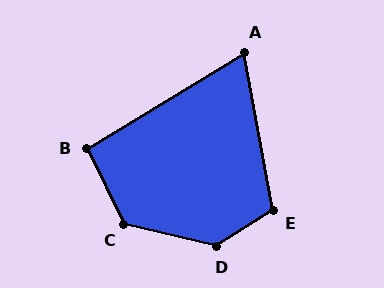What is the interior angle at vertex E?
Approximately 112 degrees (obtuse).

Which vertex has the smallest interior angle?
A, at approximately 69 degrees.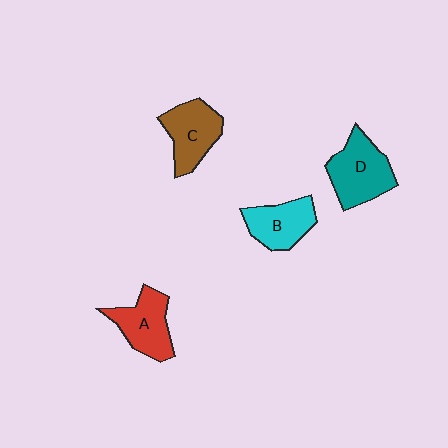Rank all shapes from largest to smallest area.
From largest to smallest: D (teal), C (brown), A (red), B (cyan).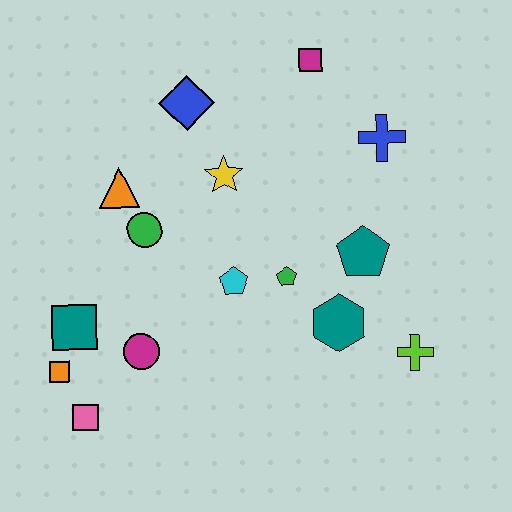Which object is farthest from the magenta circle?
The magenta square is farthest from the magenta circle.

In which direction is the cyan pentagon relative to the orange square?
The cyan pentagon is to the right of the orange square.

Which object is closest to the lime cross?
The teal hexagon is closest to the lime cross.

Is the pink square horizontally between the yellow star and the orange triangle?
No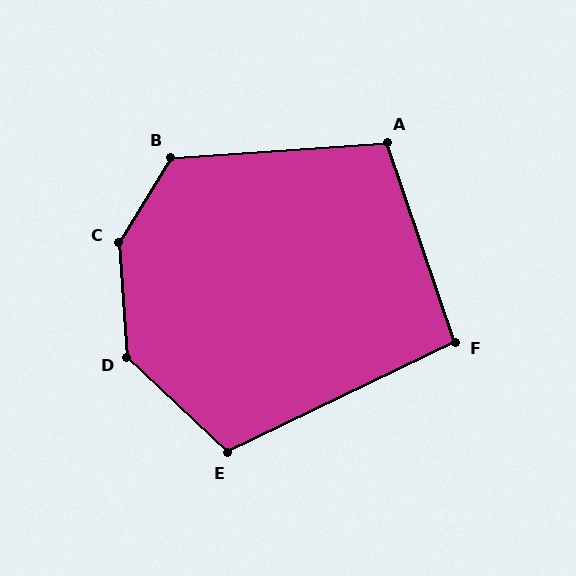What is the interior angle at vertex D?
Approximately 138 degrees (obtuse).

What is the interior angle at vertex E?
Approximately 111 degrees (obtuse).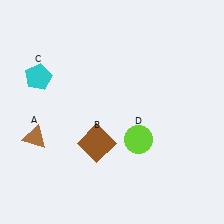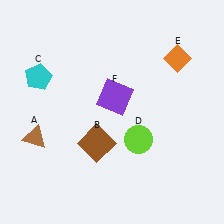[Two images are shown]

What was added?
An orange diamond (E), a purple square (F) were added in Image 2.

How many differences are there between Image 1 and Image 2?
There are 2 differences between the two images.